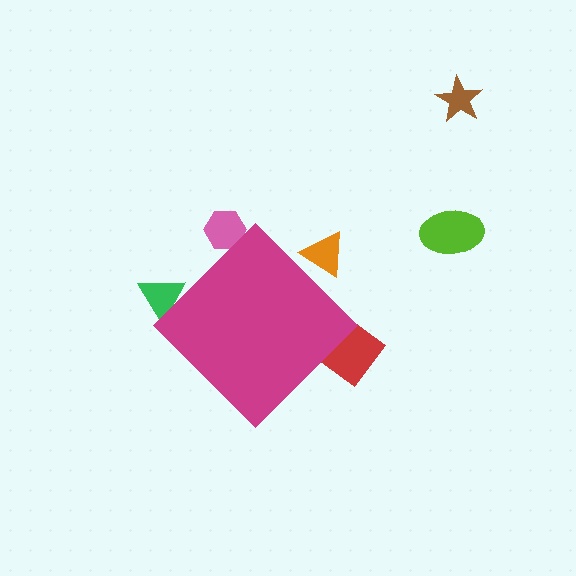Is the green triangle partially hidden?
Yes, the green triangle is partially hidden behind the magenta diamond.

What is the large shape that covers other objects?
A magenta diamond.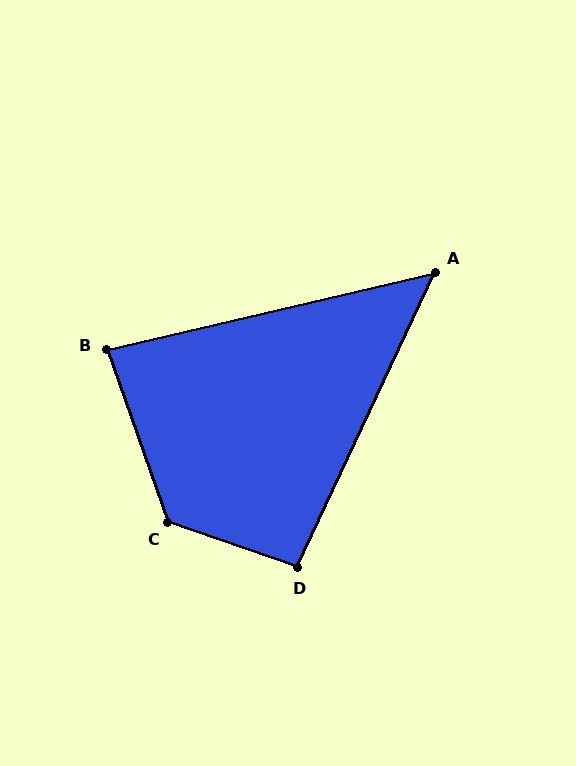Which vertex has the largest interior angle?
C, at approximately 128 degrees.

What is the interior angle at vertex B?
Approximately 84 degrees (acute).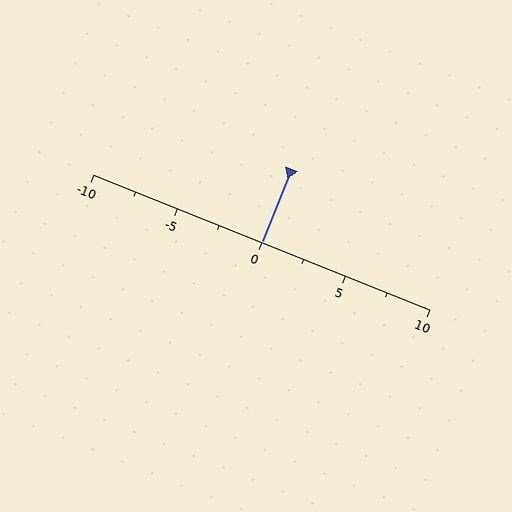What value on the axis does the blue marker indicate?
The marker indicates approximately 0.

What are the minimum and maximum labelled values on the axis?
The axis runs from -10 to 10.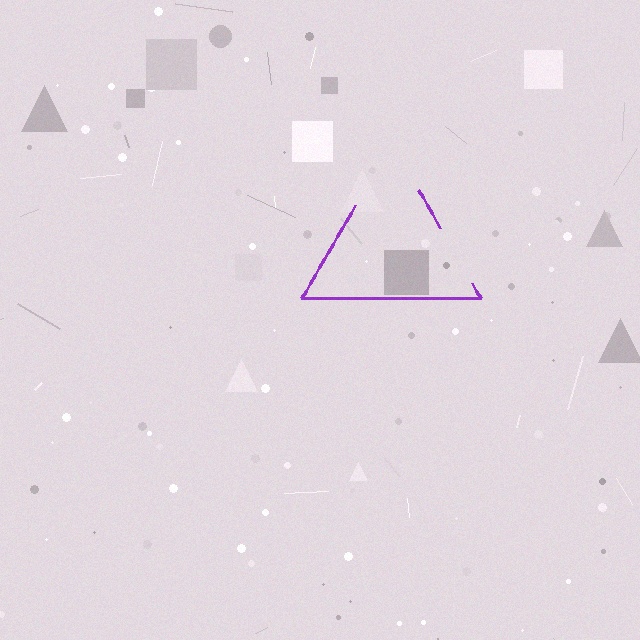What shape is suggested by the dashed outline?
The dashed outline suggests a triangle.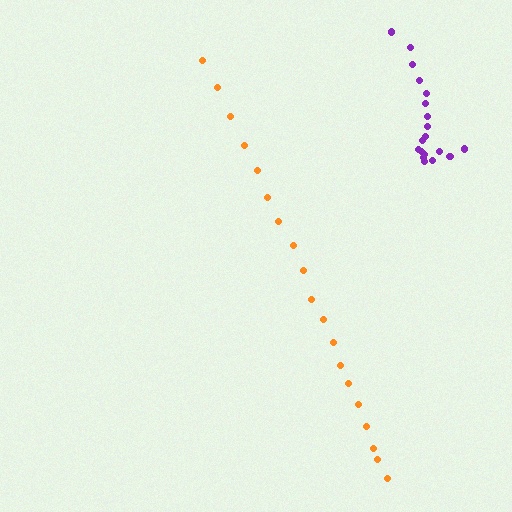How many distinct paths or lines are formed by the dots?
There are 2 distinct paths.